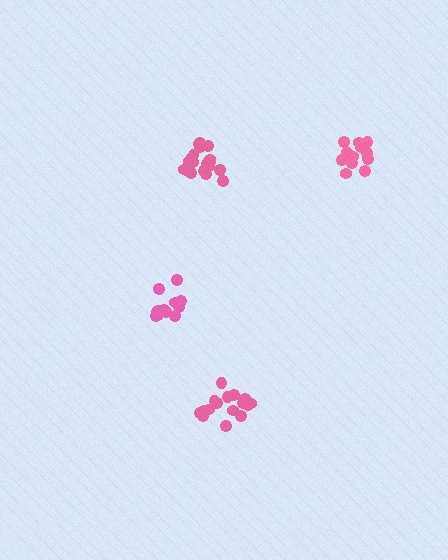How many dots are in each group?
Group 1: 19 dots, Group 2: 16 dots, Group 3: 13 dots, Group 4: 13 dots (61 total).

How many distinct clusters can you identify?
There are 4 distinct clusters.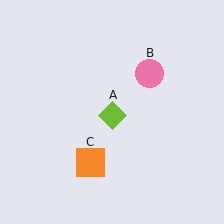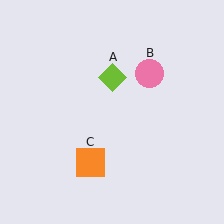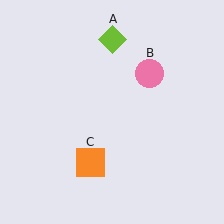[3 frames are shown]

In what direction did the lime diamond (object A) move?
The lime diamond (object A) moved up.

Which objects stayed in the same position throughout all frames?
Pink circle (object B) and orange square (object C) remained stationary.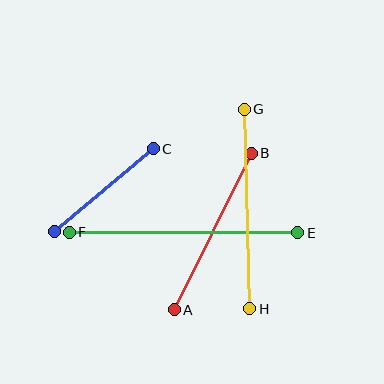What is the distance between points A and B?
The distance is approximately 174 pixels.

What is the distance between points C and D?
The distance is approximately 129 pixels.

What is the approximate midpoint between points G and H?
The midpoint is at approximately (247, 209) pixels.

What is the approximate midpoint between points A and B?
The midpoint is at approximately (213, 231) pixels.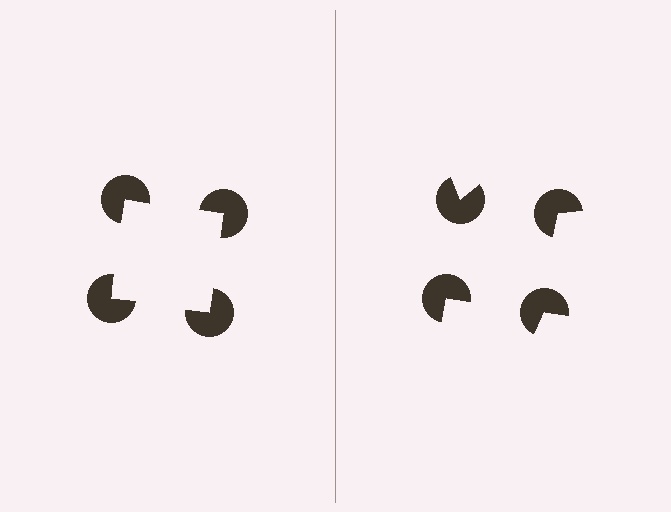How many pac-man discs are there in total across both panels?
8 — 4 on each side.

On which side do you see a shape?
An illusory square appears on the left side. On the right side the wedge cuts are rotated, so no coherent shape forms.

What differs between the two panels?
The pac-man discs are positioned identically on both sides; only the wedge orientations differ. On the left they align to a square; on the right they are misaligned.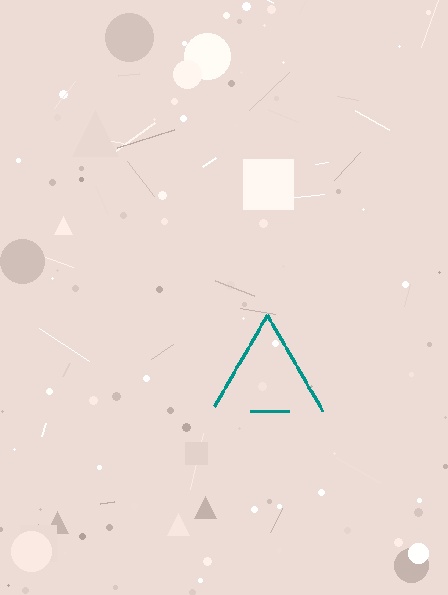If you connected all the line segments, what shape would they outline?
They would outline a triangle.